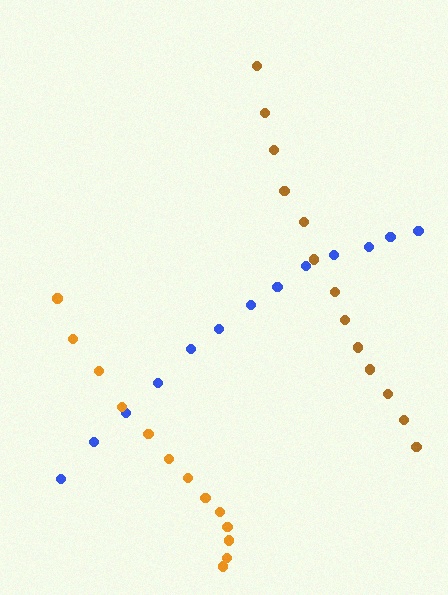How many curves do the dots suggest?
There are 3 distinct paths.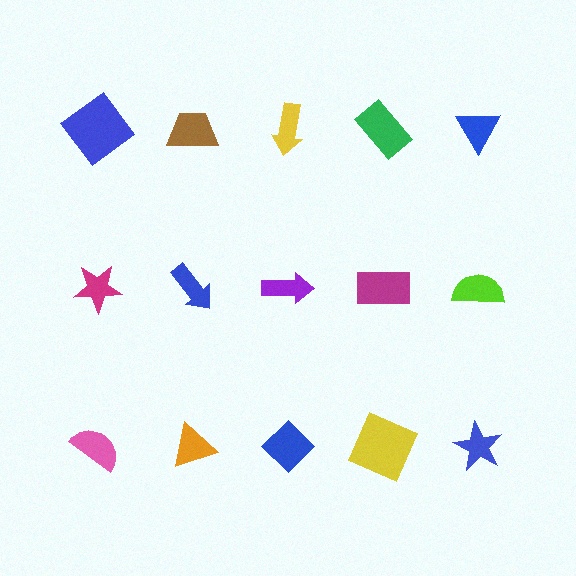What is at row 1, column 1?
A blue diamond.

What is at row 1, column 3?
A yellow arrow.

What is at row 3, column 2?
An orange triangle.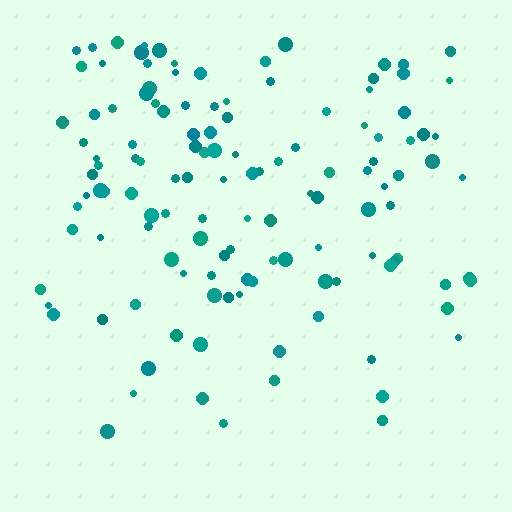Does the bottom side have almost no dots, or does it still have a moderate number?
Still a moderate number, just noticeably fewer than the top.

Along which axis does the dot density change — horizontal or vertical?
Vertical.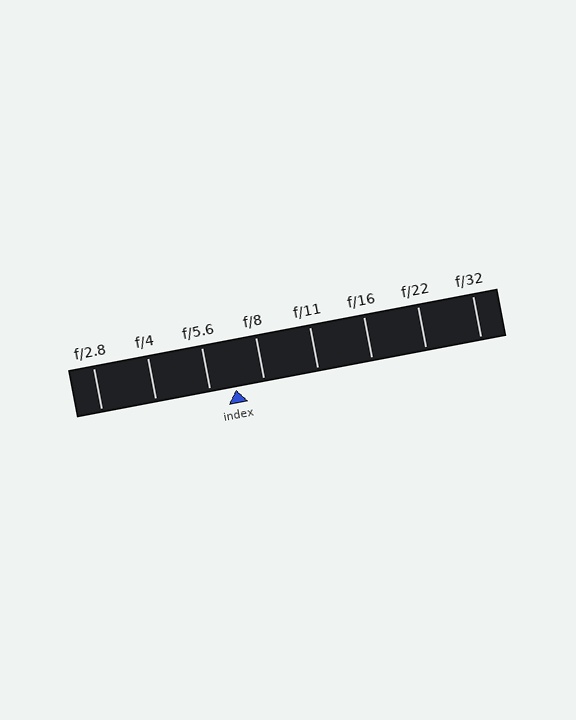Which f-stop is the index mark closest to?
The index mark is closest to f/5.6.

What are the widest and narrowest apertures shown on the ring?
The widest aperture shown is f/2.8 and the narrowest is f/32.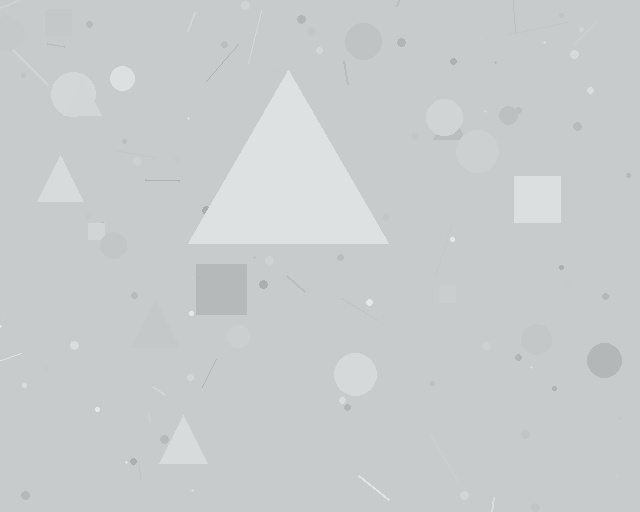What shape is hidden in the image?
A triangle is hidden in the image.